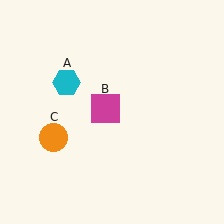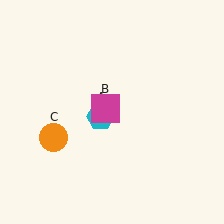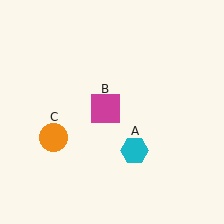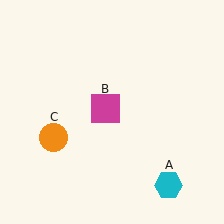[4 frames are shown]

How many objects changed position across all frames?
1 object changed position: cyan hexagon (object A).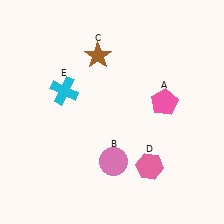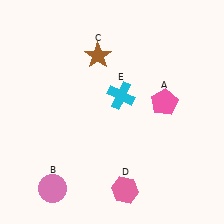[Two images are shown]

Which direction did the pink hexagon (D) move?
The pink hexagon (D) moved left.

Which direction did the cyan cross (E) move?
The cyan cross (E) moved right.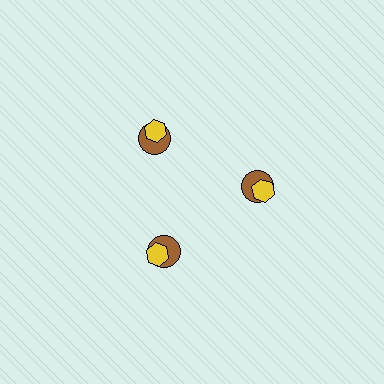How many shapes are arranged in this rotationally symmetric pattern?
There are 6 shapes, arranged in 3 groups of 2.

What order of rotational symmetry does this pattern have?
This pattern has 3-fold rotational symmetry.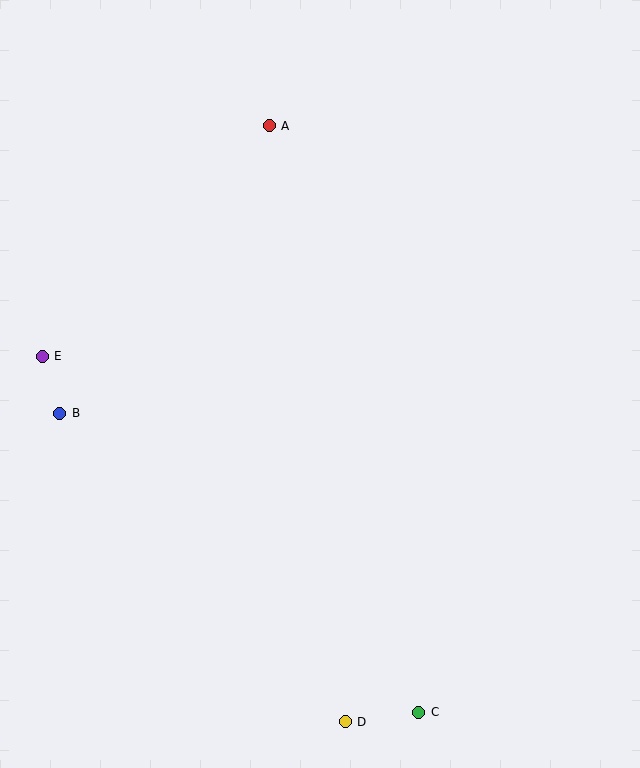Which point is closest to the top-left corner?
Point A is closest to the top-left corner.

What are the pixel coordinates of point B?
Point B is at (60, 413).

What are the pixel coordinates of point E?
Point E is at (42, 356).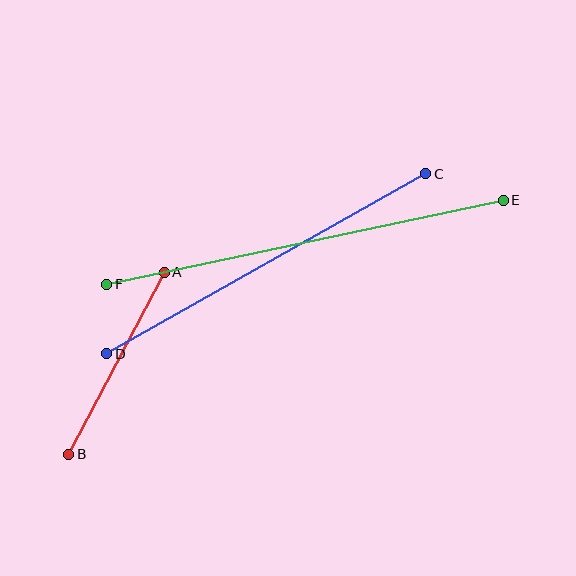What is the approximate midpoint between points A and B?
The midpoint is at approximately (117, 363) pixels.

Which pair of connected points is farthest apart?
Points E and F are farthest apart.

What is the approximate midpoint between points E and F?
The midpoint is at approximately (305, 242) pixels.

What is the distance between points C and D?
The distance is approximately 366 pixels.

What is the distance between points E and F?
The distance is approximately 406 pixels.